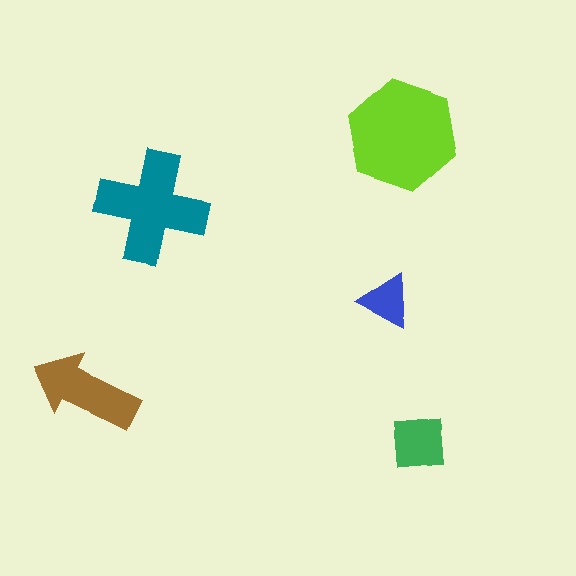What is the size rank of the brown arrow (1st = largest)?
3rd.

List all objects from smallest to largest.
The blue triangle, the green square, the brown arrow, the teal cross, the lime hexagon.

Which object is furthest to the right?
The green square is rightmost.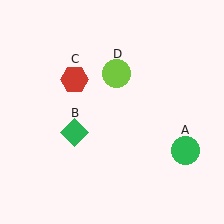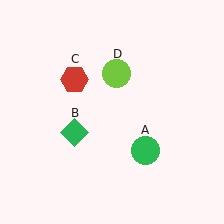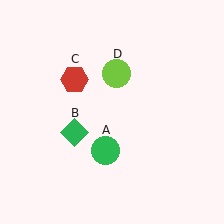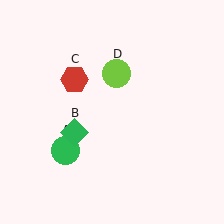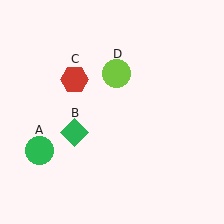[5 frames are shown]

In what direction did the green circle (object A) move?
The green circle (object A) moved left.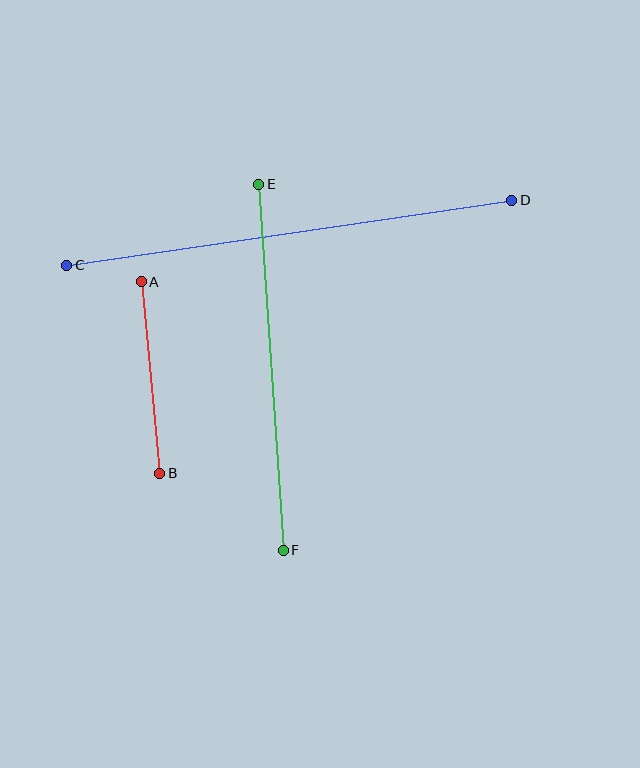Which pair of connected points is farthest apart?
Points C and D are farthest apart.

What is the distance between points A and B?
The distance is approximately 192 pixels.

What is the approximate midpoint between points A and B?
The midpoint is at approximately (150, 377) pixels.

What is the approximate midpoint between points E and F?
The midpoint is at approximately (271, 367) pixels.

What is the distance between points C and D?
The distance is approximately 450 pixels.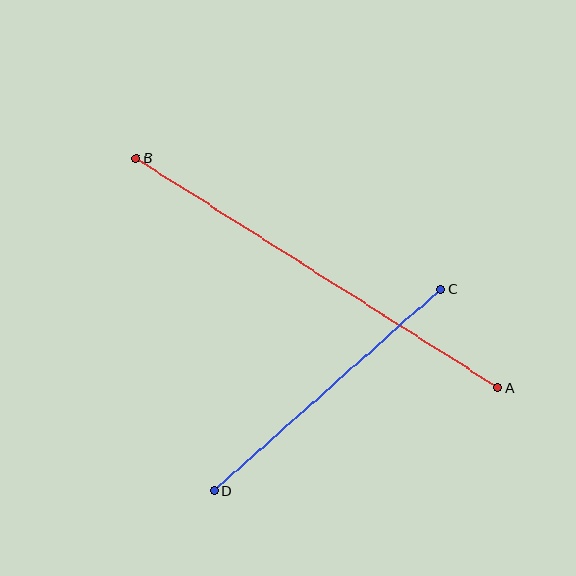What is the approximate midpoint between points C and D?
The midpoint is at approximately (328, 390) pixels.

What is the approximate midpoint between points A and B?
The midpoint is at approximately (317, 273) pixels.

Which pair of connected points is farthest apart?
Points A and B are farthest apart.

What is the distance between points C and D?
The distance is approximately 303 pixels.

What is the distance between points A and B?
The distance is approximately 428 pixels.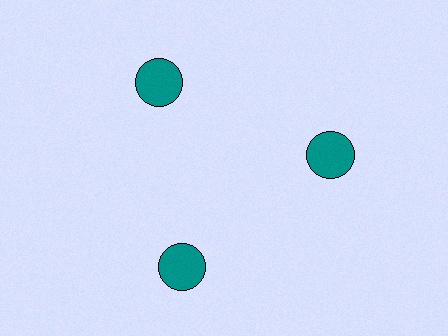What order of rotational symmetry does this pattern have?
This pattern has 3-fold rotational symmetry.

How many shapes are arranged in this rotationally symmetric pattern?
There are 3 shapes, arranged in 3 groups of 1.